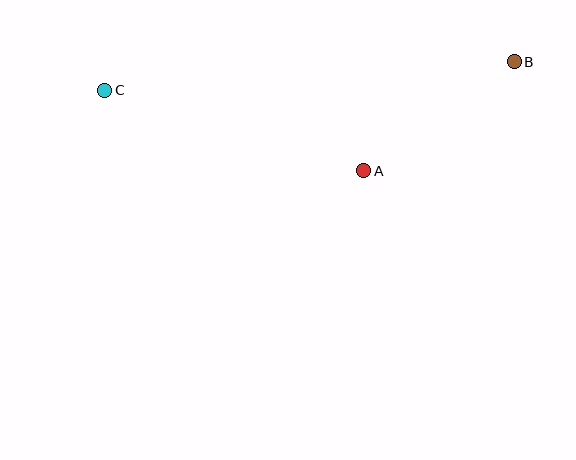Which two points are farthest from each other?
Points B and C are farthest from each other.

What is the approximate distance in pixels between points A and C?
The distance between A and C is approximately 271 pixels.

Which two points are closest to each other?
Points A and B are closest to each other.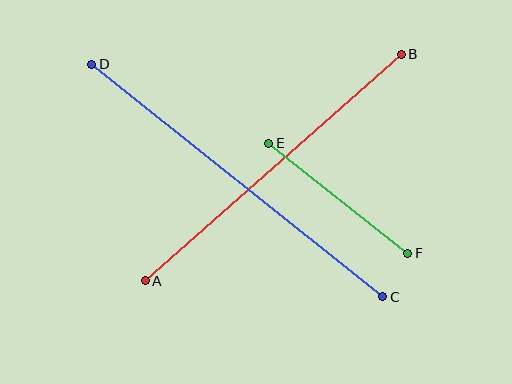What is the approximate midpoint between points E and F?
The midpoint is at approximately (338, 198) pixels.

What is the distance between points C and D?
The distance is approximately 372 pixels.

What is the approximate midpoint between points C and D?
The midpoint is at approximately (237, 181) pixels.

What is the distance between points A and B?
The distance is approximately 342 pixels.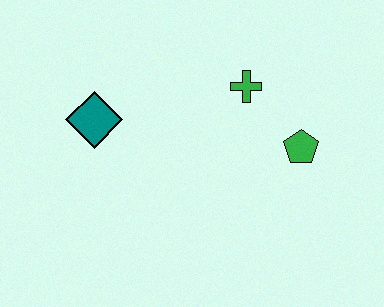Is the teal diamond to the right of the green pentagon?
No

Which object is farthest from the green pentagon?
The teal diamond is farthest from the green pentagon.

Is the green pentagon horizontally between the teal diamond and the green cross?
No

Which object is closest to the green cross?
The green pentagon is closest to the green cross.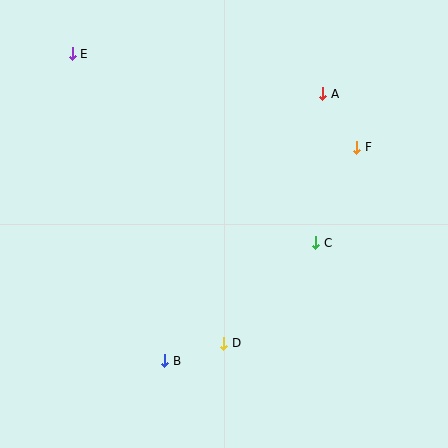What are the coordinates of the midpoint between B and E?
The midpoint between B and E is at (118, 207).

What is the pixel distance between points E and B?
The distance between E and B is 321 pixels.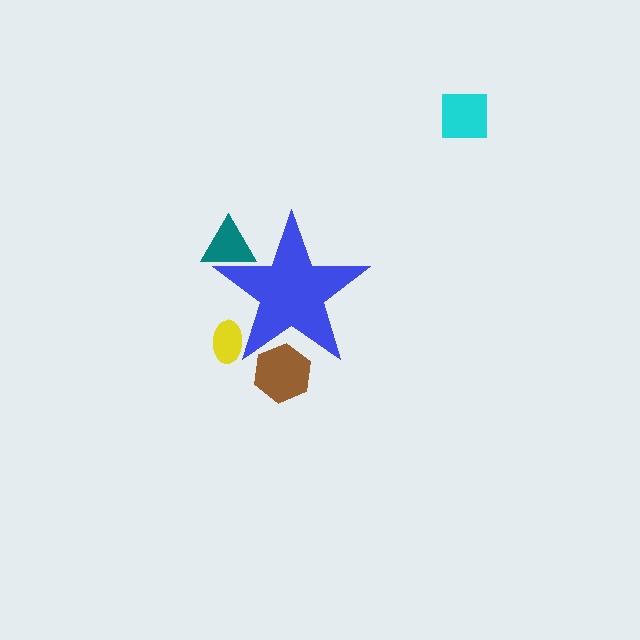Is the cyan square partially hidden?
No, the cyan square is fully visible.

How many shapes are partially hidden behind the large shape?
3 shapes are partially hidden.